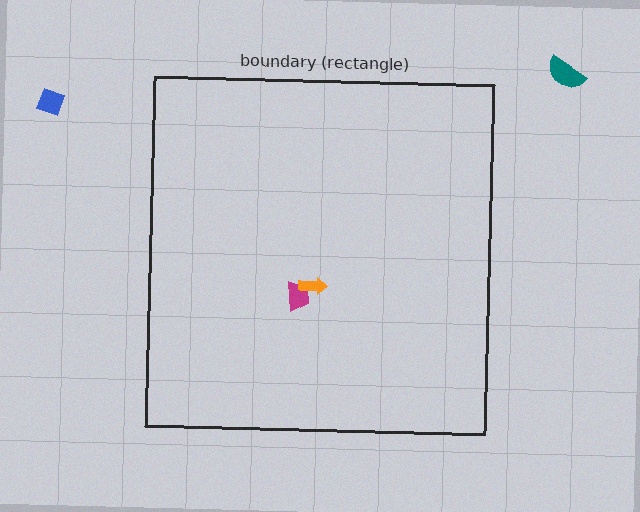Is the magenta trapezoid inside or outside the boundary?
Inside.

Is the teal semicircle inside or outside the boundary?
Outside.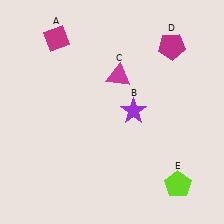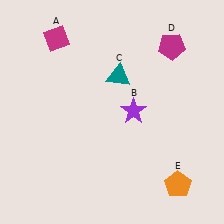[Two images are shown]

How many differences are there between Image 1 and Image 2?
There are 2 differences between the two images.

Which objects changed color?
C changed from magenta to teal. E changed from lime to orange.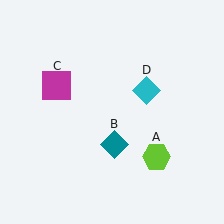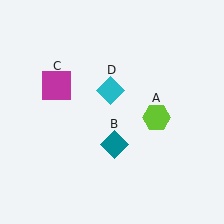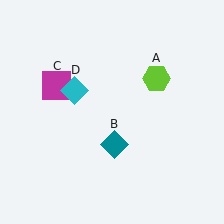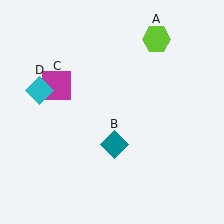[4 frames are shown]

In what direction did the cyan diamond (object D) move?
The cyan diamond (object D) moved left.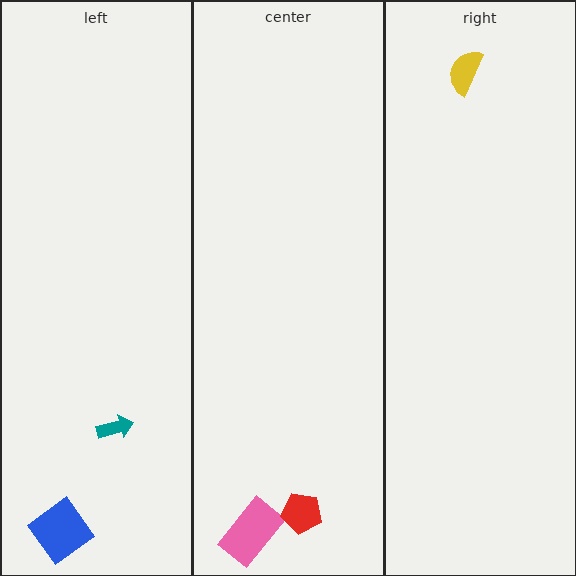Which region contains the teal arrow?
The left region.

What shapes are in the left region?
The teal arrow, the blue diamond.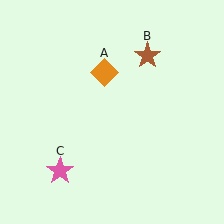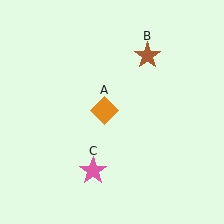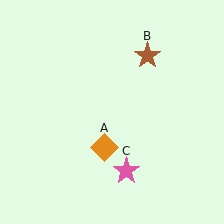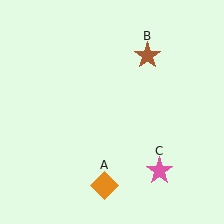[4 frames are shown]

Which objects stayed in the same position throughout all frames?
Brown star (object B) remained stationary.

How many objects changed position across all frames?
2 objects changed position: orange diamond (object A), pink star (object C).